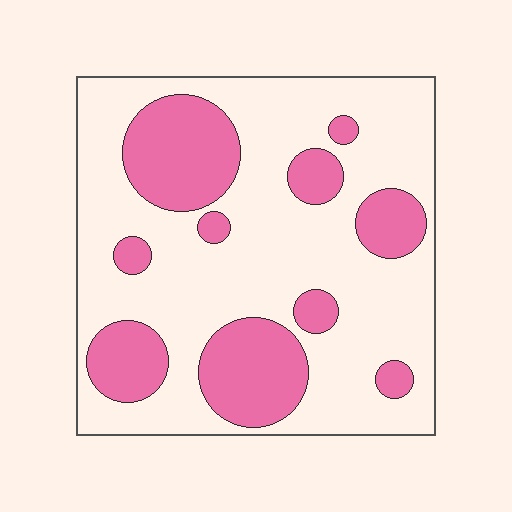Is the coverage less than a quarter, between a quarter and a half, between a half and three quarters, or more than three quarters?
Between a quarter and a half.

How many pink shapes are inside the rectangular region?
10.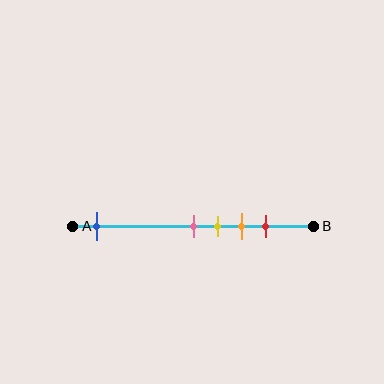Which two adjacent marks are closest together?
The pink and yellow marks are the closest adjacent pair.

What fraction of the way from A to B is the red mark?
The red mark is approximately 80% (0.8) of the way from A to B.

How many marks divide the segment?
There are 5 marks dividing the segment.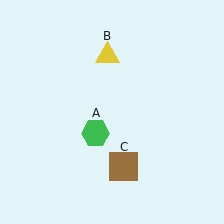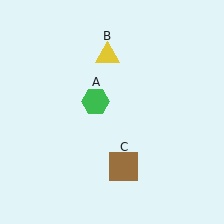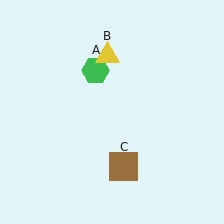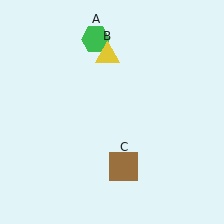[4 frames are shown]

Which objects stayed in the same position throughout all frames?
Yellow triangle (object B) and brown square (object C) remained stationary.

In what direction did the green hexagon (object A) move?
The green hexagon (object A) moved up.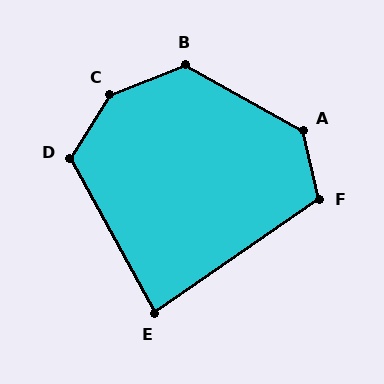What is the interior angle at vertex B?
Approximately 129 degrees (obtuse).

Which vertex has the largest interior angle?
C, at approximately 144 degrees.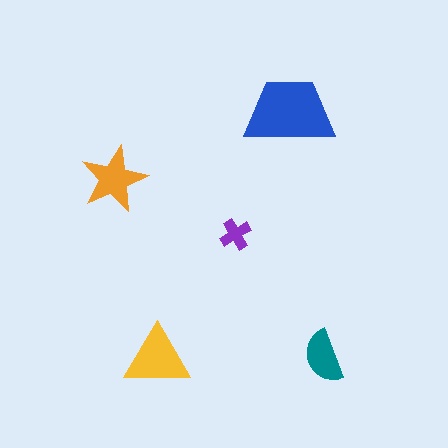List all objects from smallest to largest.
The purple cross, the teal semicircle, the orange star, the yellow triangle, the blue trapezoid.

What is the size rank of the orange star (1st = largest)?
3rd.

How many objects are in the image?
There are 5 objects in the image.